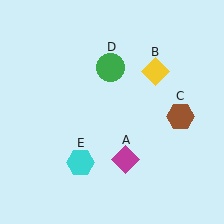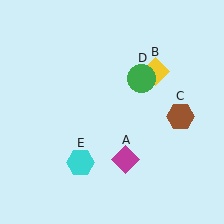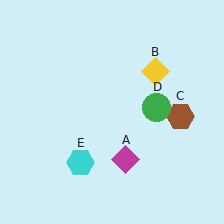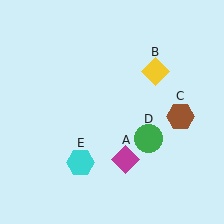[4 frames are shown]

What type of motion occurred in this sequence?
The green circle (object D) rotated clockwise around the center of the scene.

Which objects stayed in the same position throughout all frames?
Magenta diamond (object A) and yellow diamond (object B) and brown hexagon (object C) and cyan hexagon (object E) remained stationary.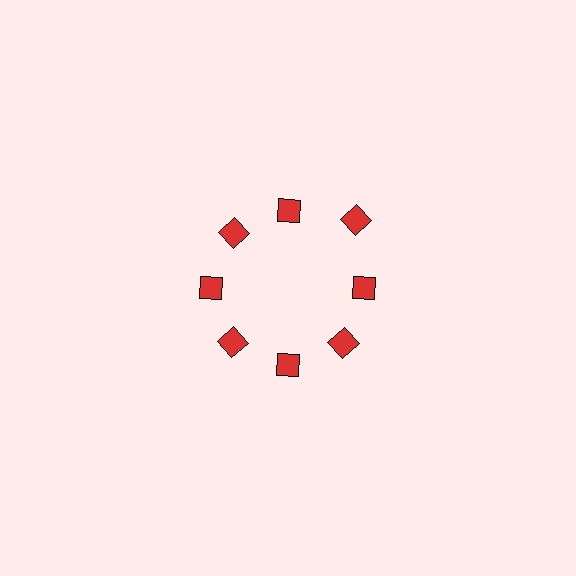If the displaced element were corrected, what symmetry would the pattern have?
It would have 8-fold rotational symmetry — the pattern would map onto itself every 45 degrees.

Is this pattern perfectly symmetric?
No. The 8 red squares are arranged in a ring, but one element near the 2 o'clock position is pushed outward from the center, breaking the 8-fold rotational symmetry.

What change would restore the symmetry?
The symmetry would be restored by moving it inward, back onto the ring so that all 8 squares sit at equal angles and equal distance from the center.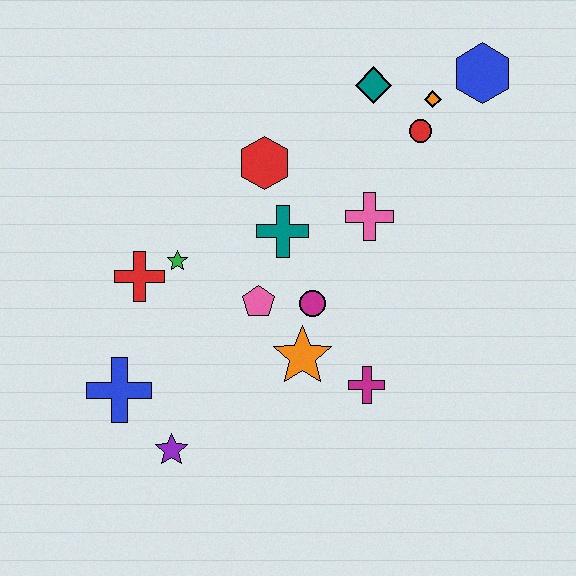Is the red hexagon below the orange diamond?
Yes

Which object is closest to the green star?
The red cross is closest to the green star.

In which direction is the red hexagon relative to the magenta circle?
The red hexagon is above the magenta circle.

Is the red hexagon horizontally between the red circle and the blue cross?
Yes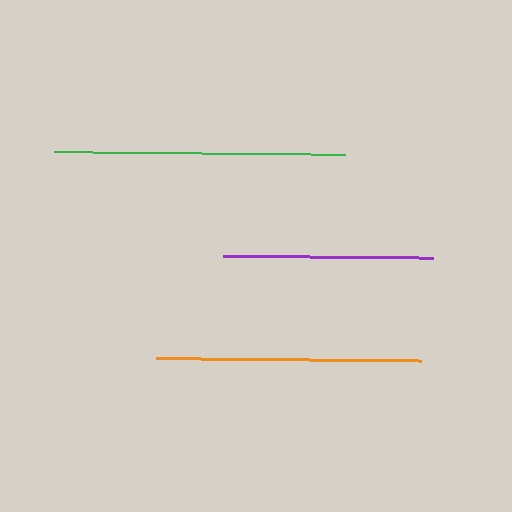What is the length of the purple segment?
The purple segment is approximately 210 pixels long.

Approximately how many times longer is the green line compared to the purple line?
The green line is approximately 1.4 times the length of the purple line.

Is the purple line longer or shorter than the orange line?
The orange line is longer than the purple line.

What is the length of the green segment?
The green segment is approximately 291 pixels long.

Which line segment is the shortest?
The purple line is the shortest at approximately 210 pixels.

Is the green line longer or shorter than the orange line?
The green line is longer than the orange line.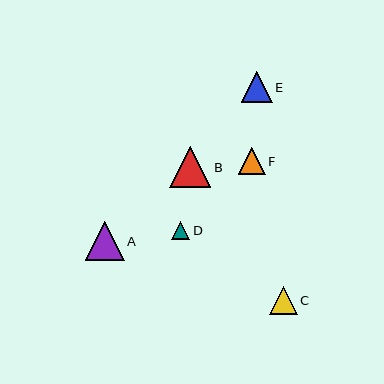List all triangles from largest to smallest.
From largest to smallest: B, A, E, C, F, D.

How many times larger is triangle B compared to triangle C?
Triangle B is approximately 1.5 times the size of triangle C.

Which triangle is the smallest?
Triangle D is the smallest with a size of approximately 18 pixels.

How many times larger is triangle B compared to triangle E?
Triangle B is approximately 1.3 times the size of triangle E.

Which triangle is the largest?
Triangle B is the largest with a size of approximately 41 pixels.